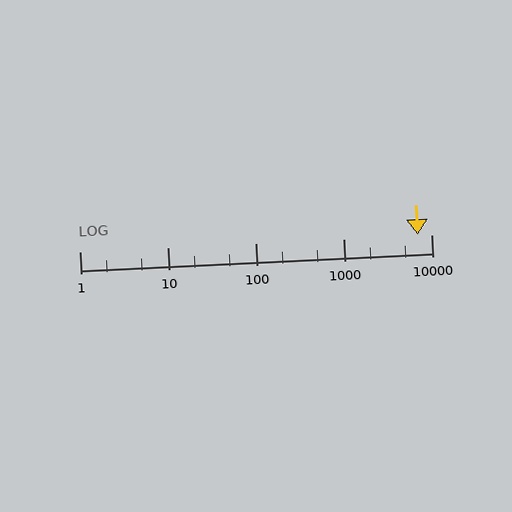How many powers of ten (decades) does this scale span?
The scale spans 4 decades, from 1 to 10000.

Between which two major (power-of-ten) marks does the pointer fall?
The pointer is between 1000 and 10000.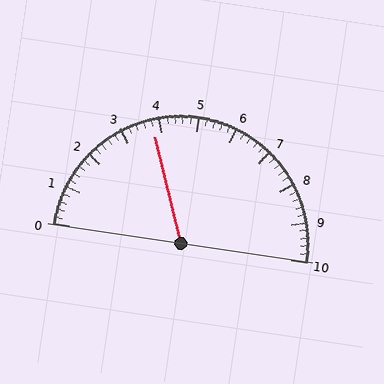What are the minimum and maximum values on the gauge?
The gauge ranges from 0 to 10.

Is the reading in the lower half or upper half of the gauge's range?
The reading is in the lower half of the range (0 to 10).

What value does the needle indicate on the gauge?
The needle indicates approximately 3.8.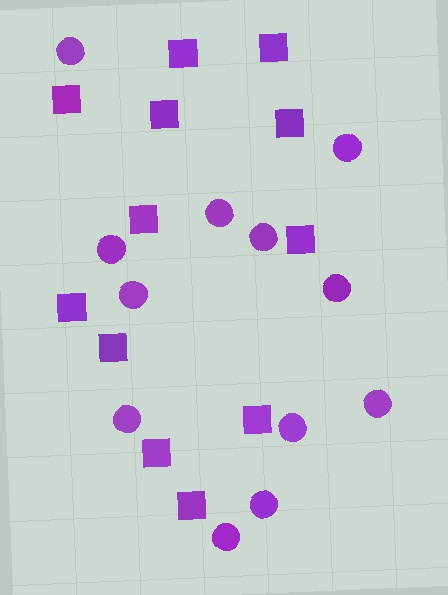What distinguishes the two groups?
There are 2 groups: one group of circles (12) and one group of squares (12).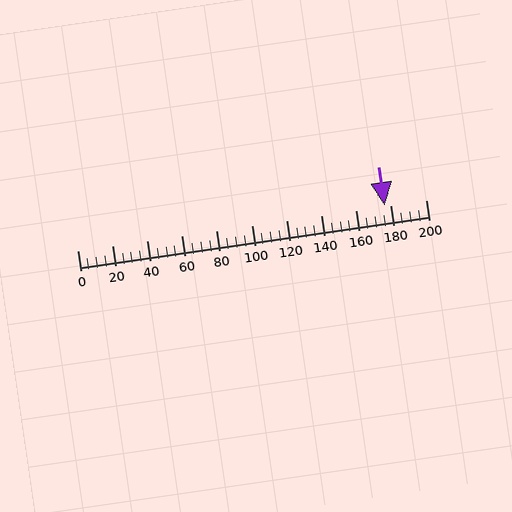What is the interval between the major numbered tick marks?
The major tick marks are spaced 20 units apart.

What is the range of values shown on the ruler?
The ruler shows values from 0 to 200.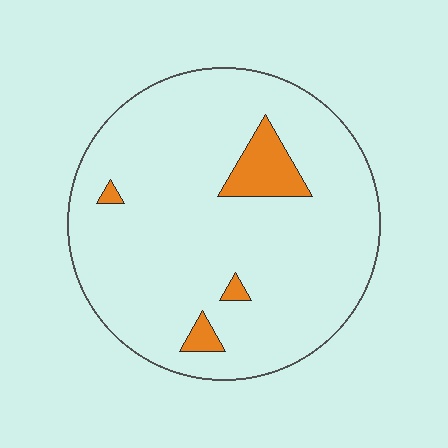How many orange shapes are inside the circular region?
4.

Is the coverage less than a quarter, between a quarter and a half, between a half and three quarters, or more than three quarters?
Less than a quarter.